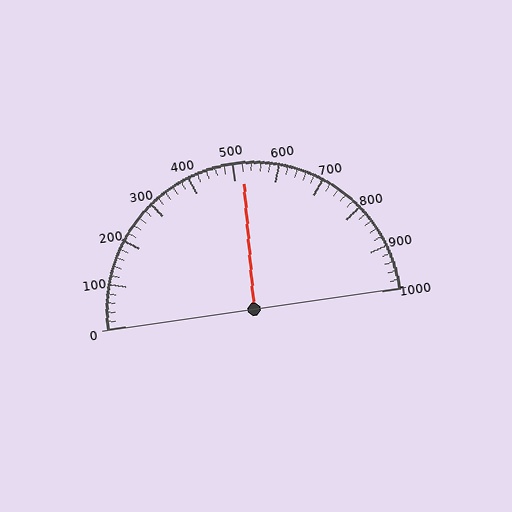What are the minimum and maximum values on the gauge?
The gauge ranges from 0 to 1000.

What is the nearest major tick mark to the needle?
The nearest major tick mark is 500.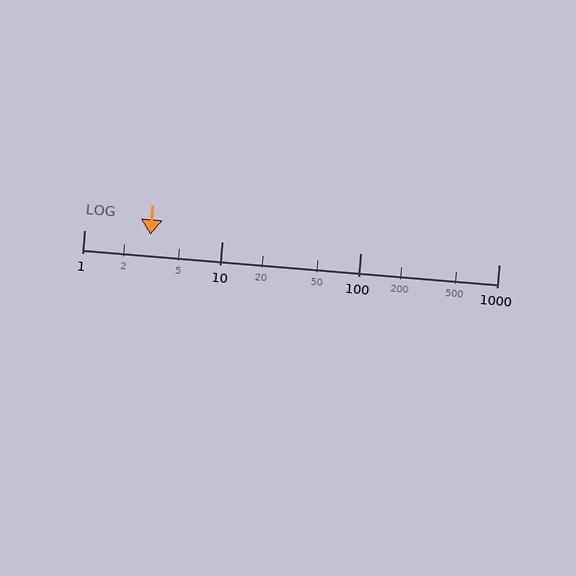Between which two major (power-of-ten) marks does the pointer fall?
The pointer is between 1 and 10.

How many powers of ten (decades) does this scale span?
The scale spans 3 decades, from 1 to 1000.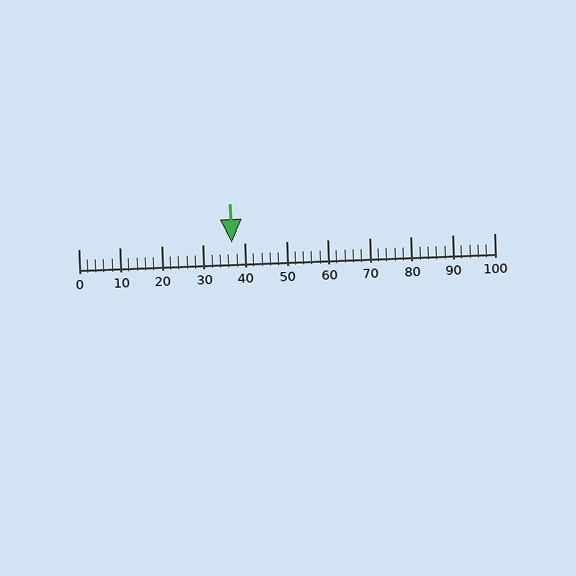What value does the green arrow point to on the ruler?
The green arrow points to approximately 37.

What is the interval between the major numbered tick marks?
The major tick marks are spaced 10 units apart.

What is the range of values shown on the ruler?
The ruler shows values from 0 to 100.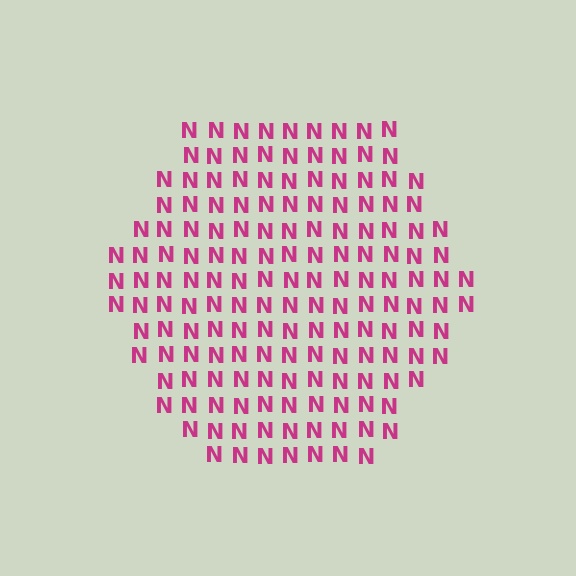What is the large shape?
The large shape is a hexagon.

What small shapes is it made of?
It is made of small letter N's.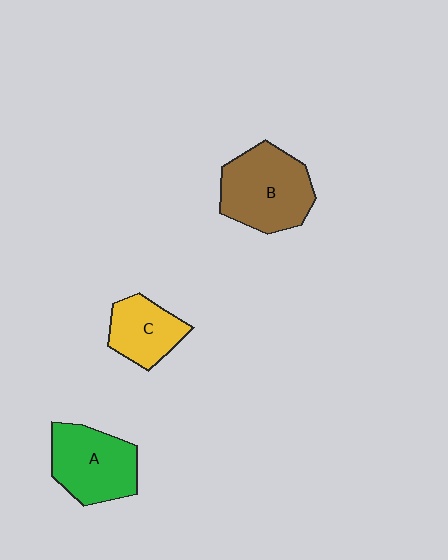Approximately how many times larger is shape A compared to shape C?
Approximately 1.4 times.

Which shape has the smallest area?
Shape C (yellow).